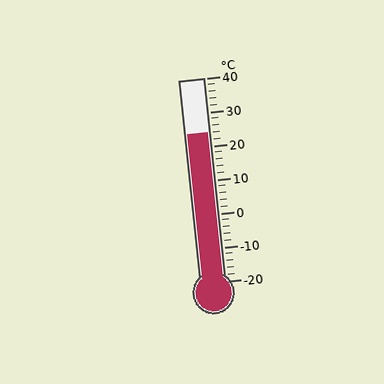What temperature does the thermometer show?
The thermometer shows approximately 24°C.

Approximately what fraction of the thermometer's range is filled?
The thermometer is filled to approximately 75% of its range.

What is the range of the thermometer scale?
The thermometer scale ranges from -20°C to 40°C.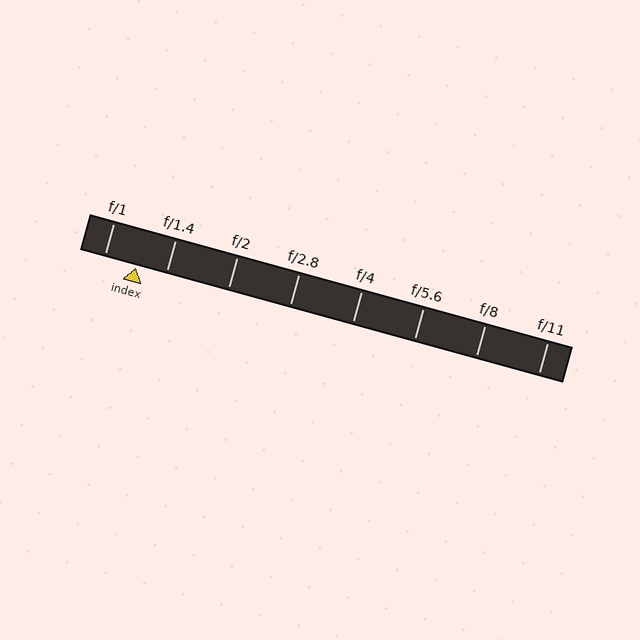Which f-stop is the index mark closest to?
The index mark is closest to f/1.4.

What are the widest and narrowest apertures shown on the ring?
The widest aperture shown is f/1 and the narrowest is f/11.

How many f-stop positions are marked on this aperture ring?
There are 8 f-stop positions marked.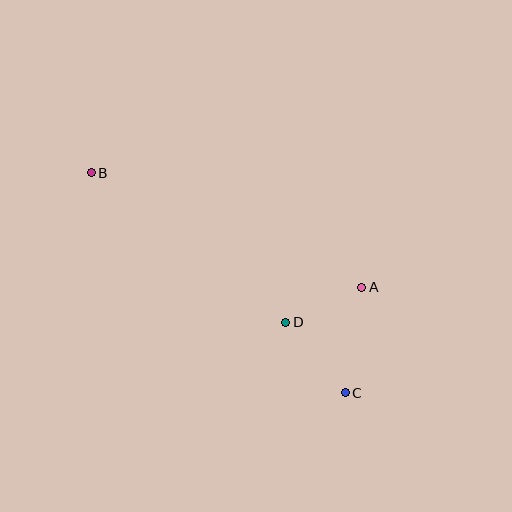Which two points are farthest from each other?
Points B and C are farthest from each other.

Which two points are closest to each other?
Points A and D are closest to each other.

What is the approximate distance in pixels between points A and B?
The distance between A and B is approximately 293 pixels.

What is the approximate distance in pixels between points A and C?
The distance between A and C is approximately 107 pixels.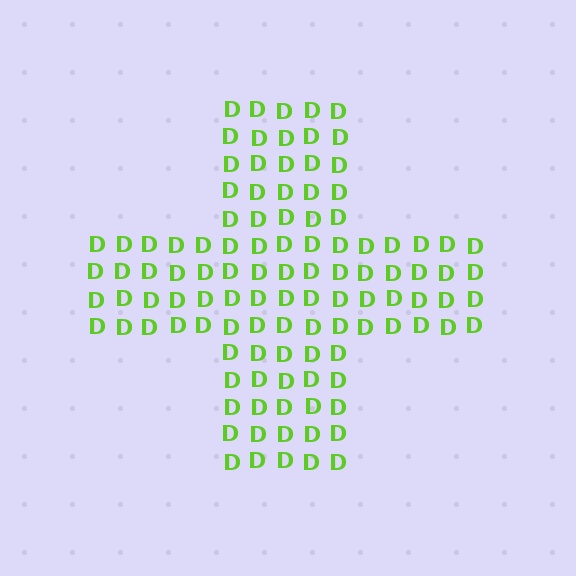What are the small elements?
The small elements are letter D's.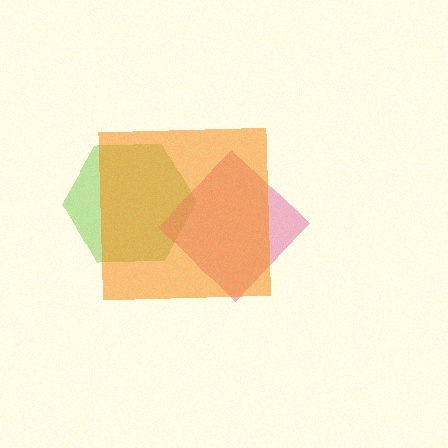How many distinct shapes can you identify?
There are 3 distinct shapes: a lime hexagon, a pink diamond, an orange square.